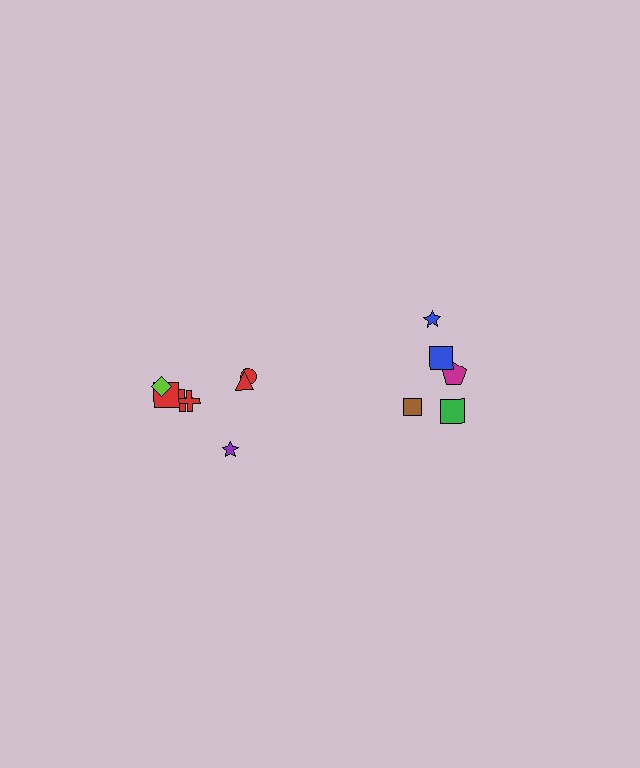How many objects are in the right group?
There are 5 objects.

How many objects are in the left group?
There are 7 objects.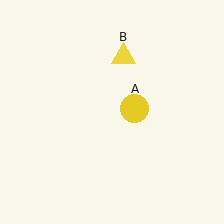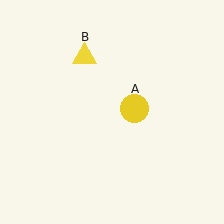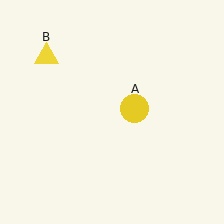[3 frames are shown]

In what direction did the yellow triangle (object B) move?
The yellow triangle (object B) moved left.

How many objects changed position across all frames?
1 object changed position: yellow triangle (object B).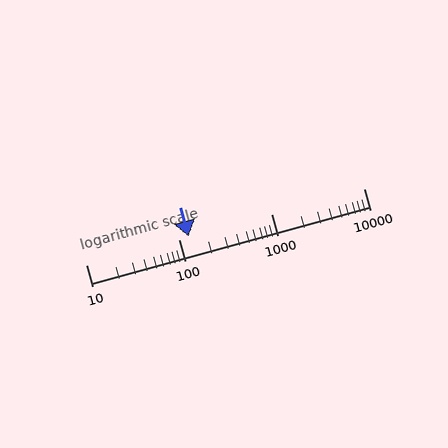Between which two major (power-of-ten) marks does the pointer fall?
The pointer is between 100 and 1000.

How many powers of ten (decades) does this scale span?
The scale spans 3 decades, from 10 to 10000.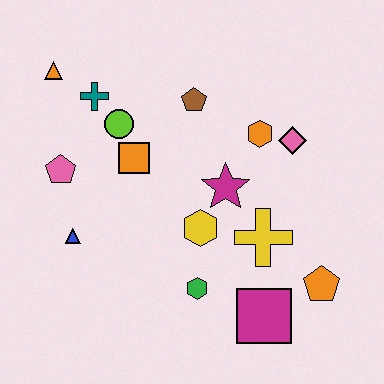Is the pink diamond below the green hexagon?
No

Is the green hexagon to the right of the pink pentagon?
Yes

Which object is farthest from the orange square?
The orange pentagon is farthest from the orange square.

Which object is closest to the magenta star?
The yellow hexagon is closest to the magenta star.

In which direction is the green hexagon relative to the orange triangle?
The green hexagon is below the orange triangle.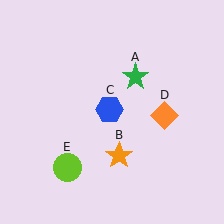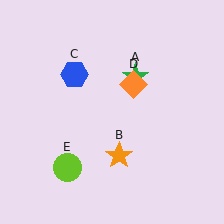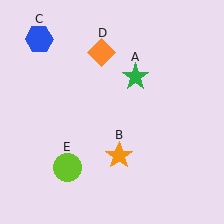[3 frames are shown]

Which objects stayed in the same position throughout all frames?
Green star (object A) and orange star (object B) and lime circle (object E) remained stationary.